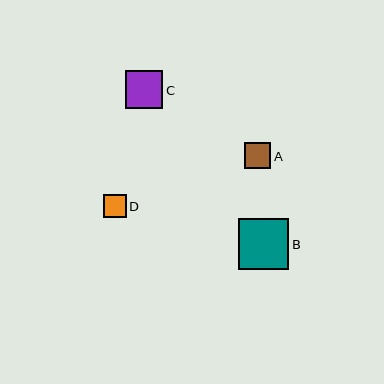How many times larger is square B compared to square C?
Square B is approximately 1.3 times the size of square C.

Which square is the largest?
Square B is the largest with a size of approximately 51 pixels.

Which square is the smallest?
Square D is the smallest with a size of approximately 23 pixels.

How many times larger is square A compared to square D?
Square A is approximately 1.2 times the size of square D.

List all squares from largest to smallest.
From largest to smallest: B, C, A, D.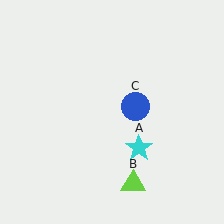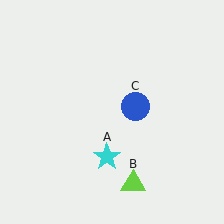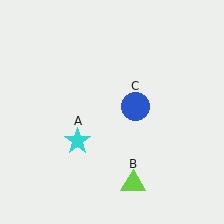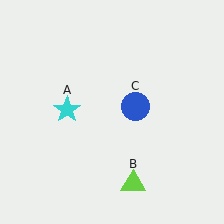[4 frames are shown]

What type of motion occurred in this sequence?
The cyan star (object A) rotated clockwise around the center of the scene.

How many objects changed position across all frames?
1 object changed position: cyan star (object A).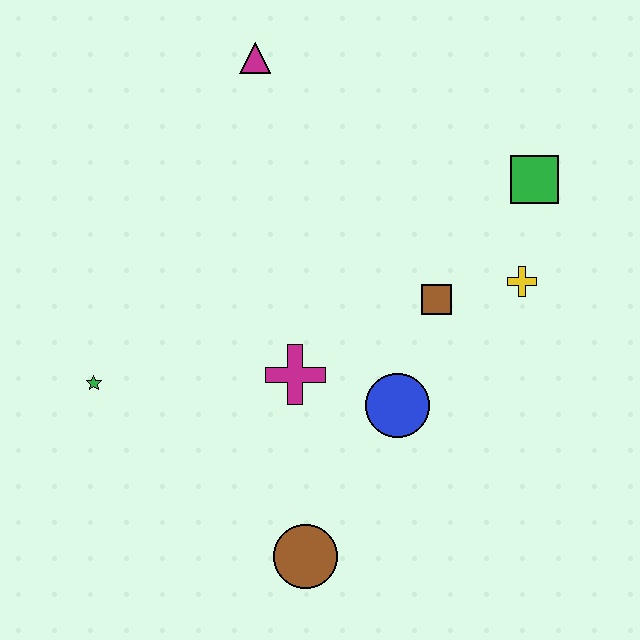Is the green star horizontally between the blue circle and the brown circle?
No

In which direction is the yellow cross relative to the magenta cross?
The yellow cross is to the right of the magenta cross.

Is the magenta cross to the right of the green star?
Yes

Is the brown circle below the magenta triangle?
Yes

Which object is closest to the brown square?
The yellow cross is closest to the brown square.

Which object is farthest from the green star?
The green square is farthest from the green star.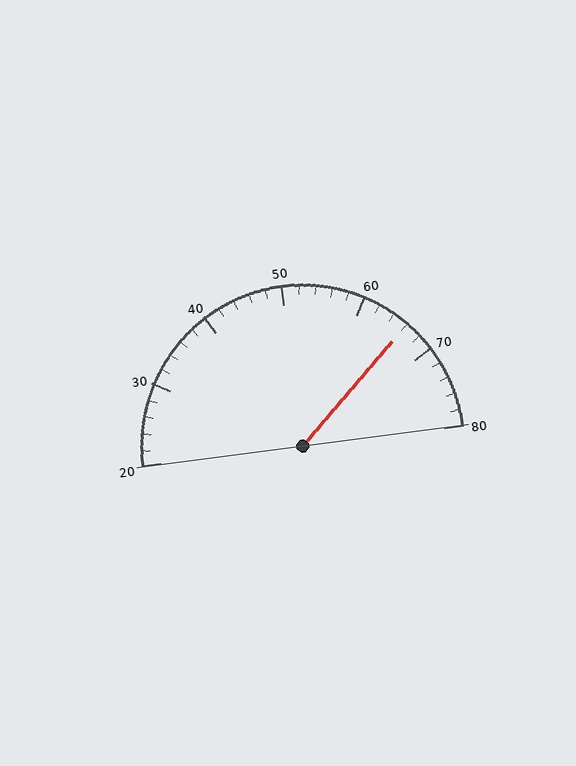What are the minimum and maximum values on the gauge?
The gauge ranges from 20 to 80.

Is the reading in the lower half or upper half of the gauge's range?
The reading is in the upper half of the range (20 to 80).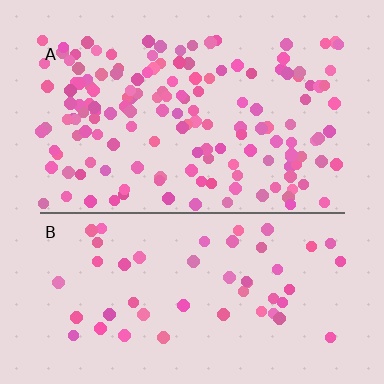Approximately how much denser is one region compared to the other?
Approximately 3.0× — region A over region B.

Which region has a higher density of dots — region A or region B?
A (the top).